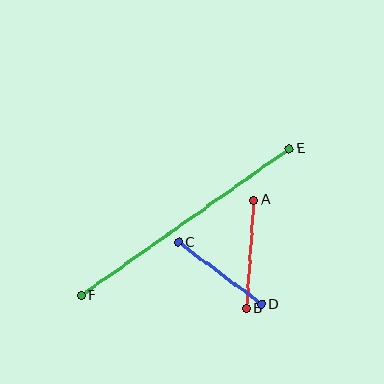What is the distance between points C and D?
The distance is approximately 104 pixels.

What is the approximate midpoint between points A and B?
The midpoint is at approximately (250, 254) pixels.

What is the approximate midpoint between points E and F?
The midpoint is at approximately (185, 222) pixels.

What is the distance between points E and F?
The distance is approximately 255 pixels.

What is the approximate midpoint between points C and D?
The midpoint is at approximately (220, 273) pixels.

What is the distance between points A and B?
The distance is approximately 109 pixels.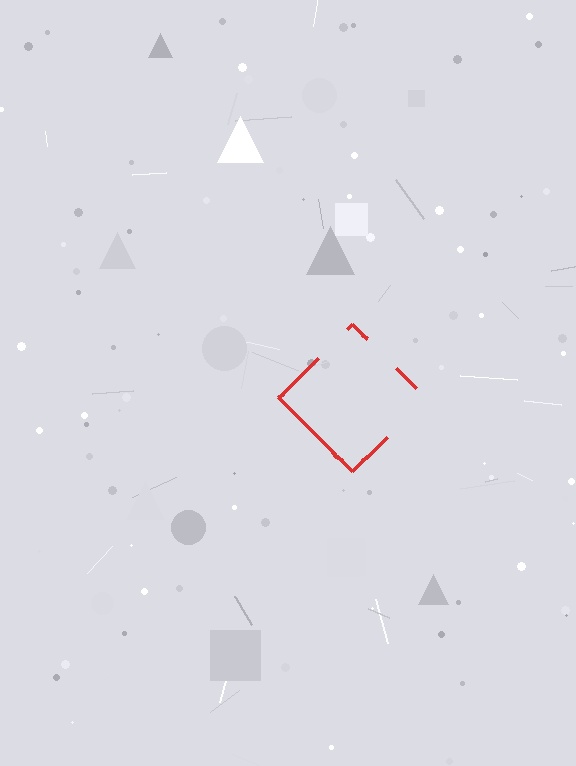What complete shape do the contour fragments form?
The contour fragments form a diamond.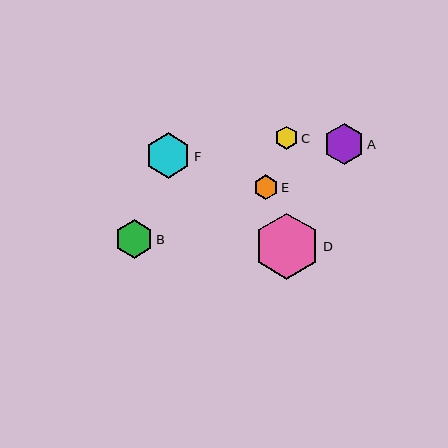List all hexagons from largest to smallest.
From largest to smallest: D, F, A, B, E, C.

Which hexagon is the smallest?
Hexagon C is the smallest with a size of approximately 23 pixels.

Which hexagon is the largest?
Hexagon D is the largest with a size of approximately 66 pixels.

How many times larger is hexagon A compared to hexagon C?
Hexagon A is approximately 1.7 times the size of hexagon C.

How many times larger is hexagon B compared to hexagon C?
Hexagon B is approximately 1.6 times the size of hexagon C.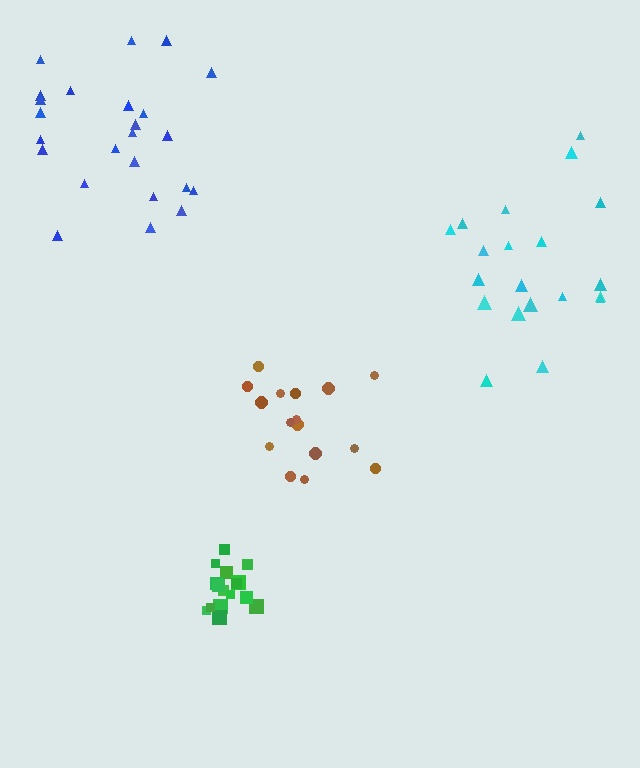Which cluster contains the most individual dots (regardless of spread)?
Blue (24).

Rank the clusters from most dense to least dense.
green, brown, cyan, blue.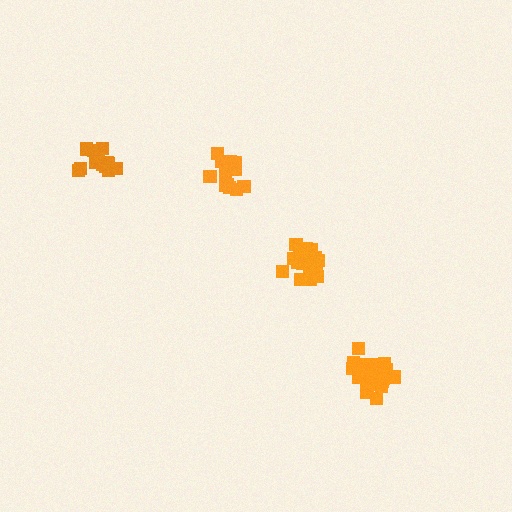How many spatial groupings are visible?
There are 4 spatial groupings.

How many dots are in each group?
Group 1: 21 dots, Group 2: 18 dots, Group 3: 16 dots, Group 4: 15 dots (70 total).